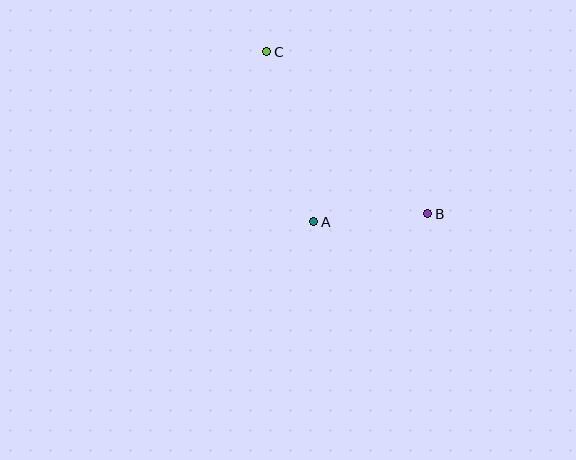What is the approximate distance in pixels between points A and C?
The distance between A and C is approximately 176 pixels.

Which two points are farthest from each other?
Points B and C are farthest from each other.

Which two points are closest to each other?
Points A and B are closest to each other.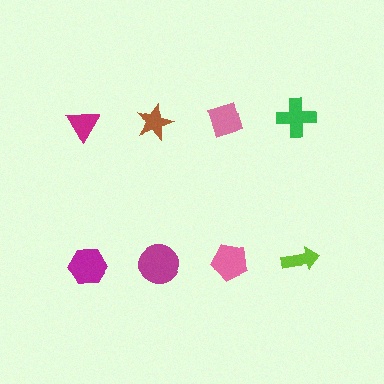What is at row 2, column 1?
A magenta hexagon.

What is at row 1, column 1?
A magenta triangle.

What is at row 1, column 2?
A brown star.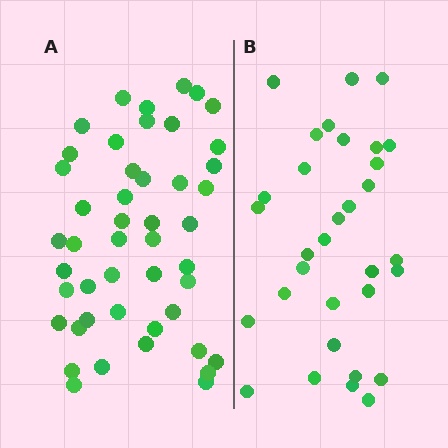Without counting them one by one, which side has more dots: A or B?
Region A (the left region) has more dots.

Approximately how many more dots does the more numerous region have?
Region A has approximately 15 more dots than region B.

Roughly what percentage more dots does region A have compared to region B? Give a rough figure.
About 45% more.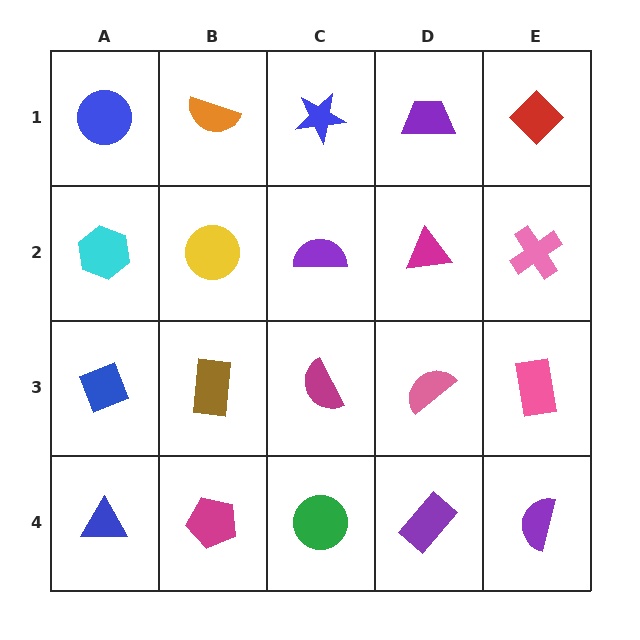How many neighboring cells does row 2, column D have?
4.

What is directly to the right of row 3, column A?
A brown rectangle.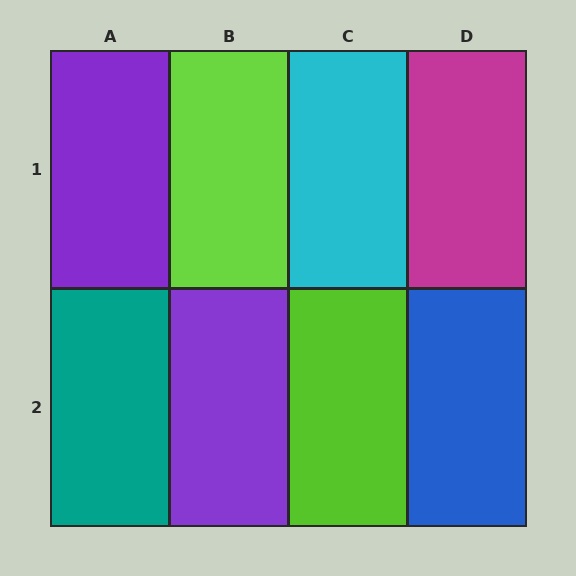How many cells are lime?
2 cells are lime.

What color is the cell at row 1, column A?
Purple.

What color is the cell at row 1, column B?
Lime.